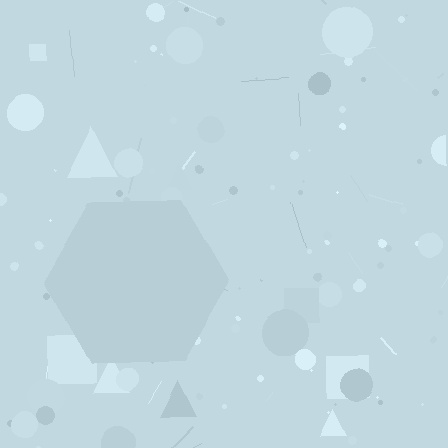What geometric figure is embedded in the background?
A hexagon is embedded in the background.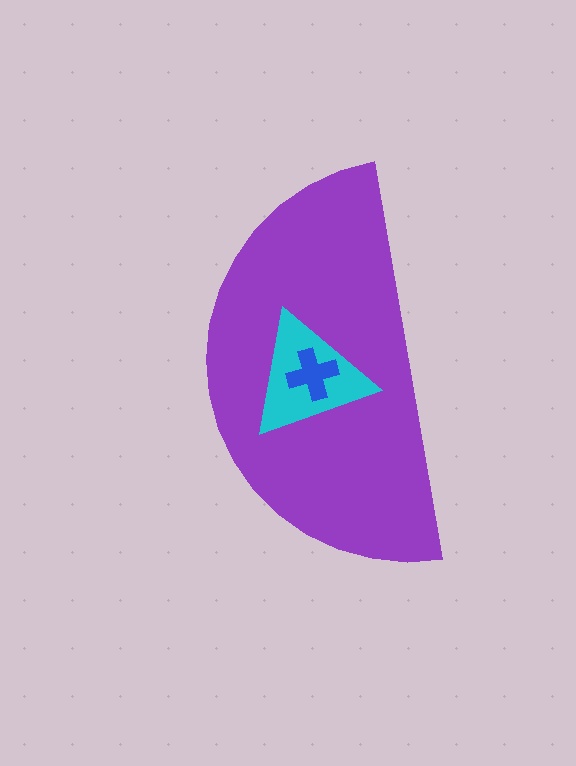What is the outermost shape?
The purple semicircle.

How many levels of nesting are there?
3.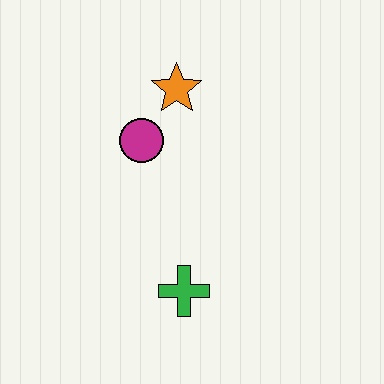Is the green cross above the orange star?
No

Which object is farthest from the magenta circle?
The green cross is farthest from the magenta circle.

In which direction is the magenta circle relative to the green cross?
The magenta circle is above the green cross.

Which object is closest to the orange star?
The magenta circle is closest to the orange star.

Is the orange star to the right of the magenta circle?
Yes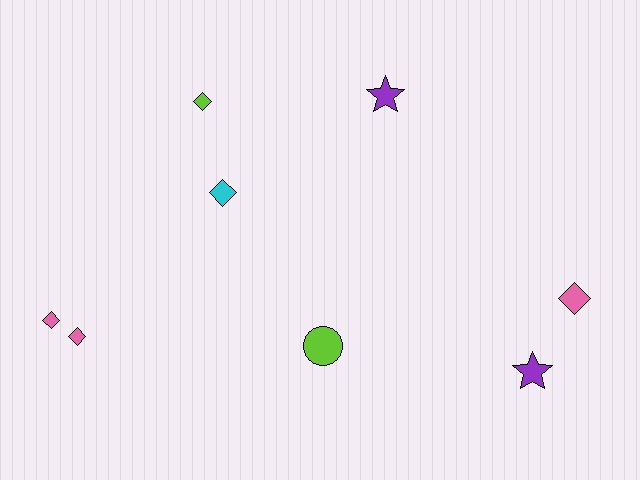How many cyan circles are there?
There are no cyan circles.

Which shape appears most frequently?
Diamond, with 5 objects.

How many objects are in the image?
There are 8 objects.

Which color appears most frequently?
Pink, with 3 objects.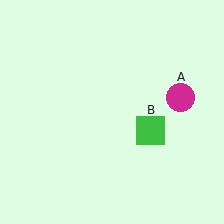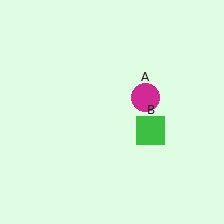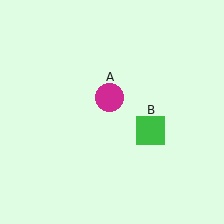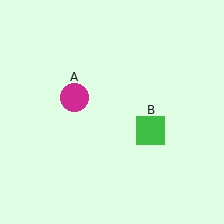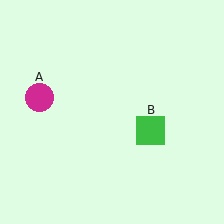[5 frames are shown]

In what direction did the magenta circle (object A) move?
The magenta circle (object A) moved left.